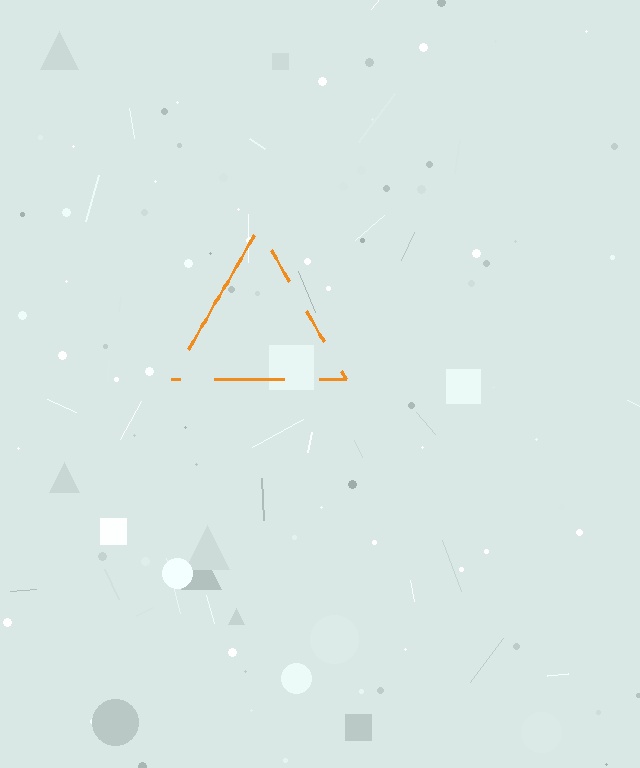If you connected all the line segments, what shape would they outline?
They would outline a triangle.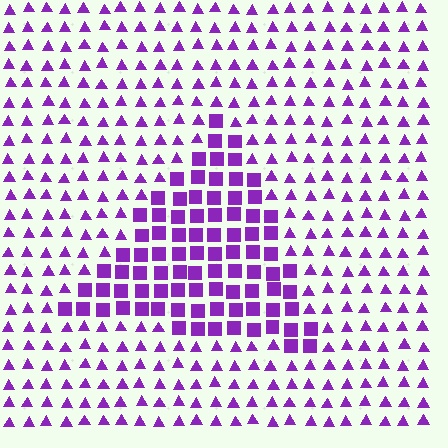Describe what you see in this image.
The image is filled with small purple elements arranged in a uniform grid. A triangle-shaped region contains squares, while the surrounding area contains triangles. The boundary is defined purely by the change in element shape.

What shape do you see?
I see a triangle.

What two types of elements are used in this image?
The image uses squares inside the triangle region and triangles outside it.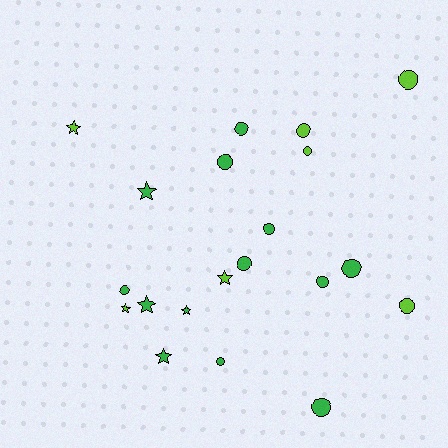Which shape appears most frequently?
Circle, with 13 objects.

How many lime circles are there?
There are 4 lime circles.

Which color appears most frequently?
Green, with 13 objects.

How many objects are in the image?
There are 20 objects.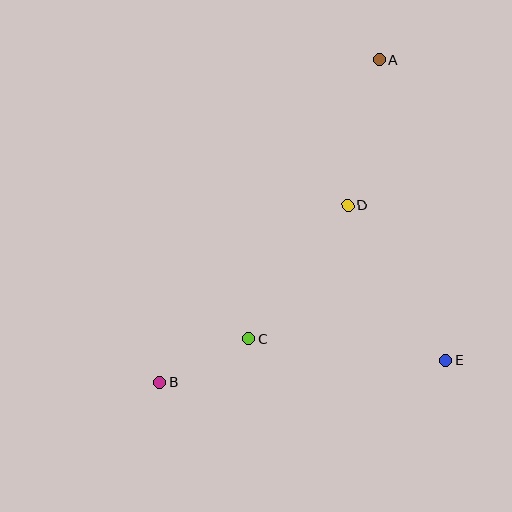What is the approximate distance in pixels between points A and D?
The distance between A and D is approximately 149 pixels.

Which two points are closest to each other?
Points B and C are closest to each other.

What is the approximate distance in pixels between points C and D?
The distance between C and D is approximately 167 pixels.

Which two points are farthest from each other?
Points A and B are farthest from each other.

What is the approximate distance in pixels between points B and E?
The distance between B and E is approximately 286 pixels.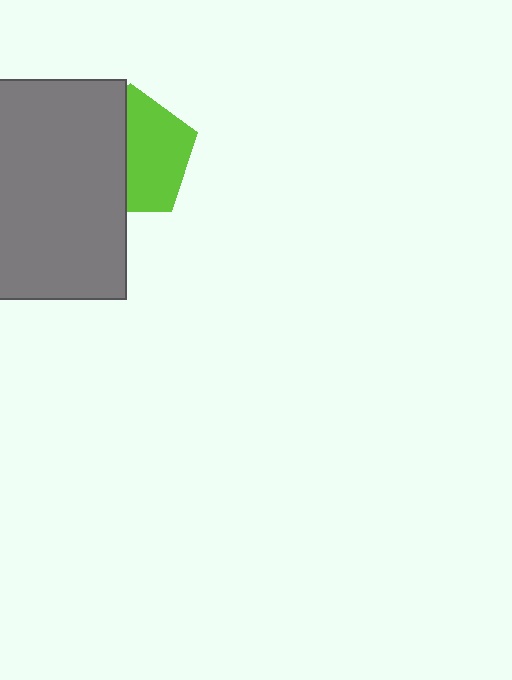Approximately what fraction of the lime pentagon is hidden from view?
Roughly 47% of the lime pentagon is hidden behind the gray rectangle.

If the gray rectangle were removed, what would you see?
You would see the complete lime pentagon.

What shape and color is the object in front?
The object in front is a gray rectangle.